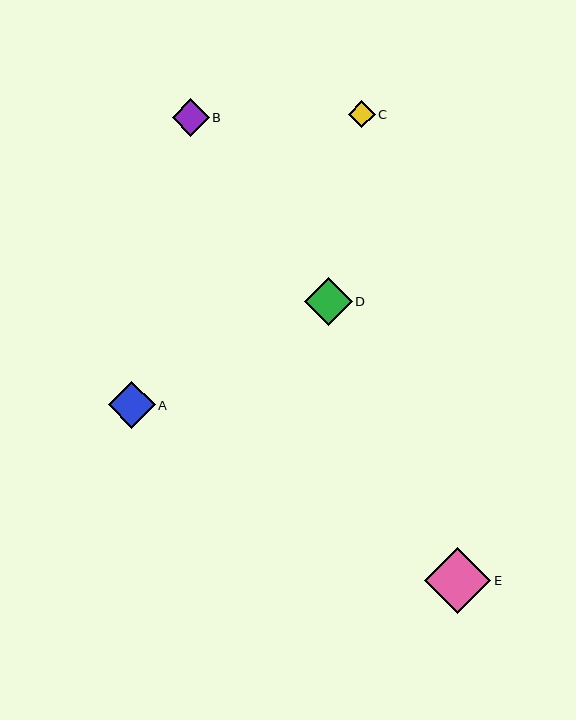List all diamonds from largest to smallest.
From largest to smallest: E, D, A, B, C.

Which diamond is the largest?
Diamond E is the largest with a size of approximately 66 pixels.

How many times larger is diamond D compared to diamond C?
Diamond D is approximately 1.8 times the size of diamond C.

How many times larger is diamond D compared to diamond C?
Diamond D is approximately 1.8 times the size of diamond C.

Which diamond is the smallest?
Diamond C is the smallest with a size of approximately 27 pixels.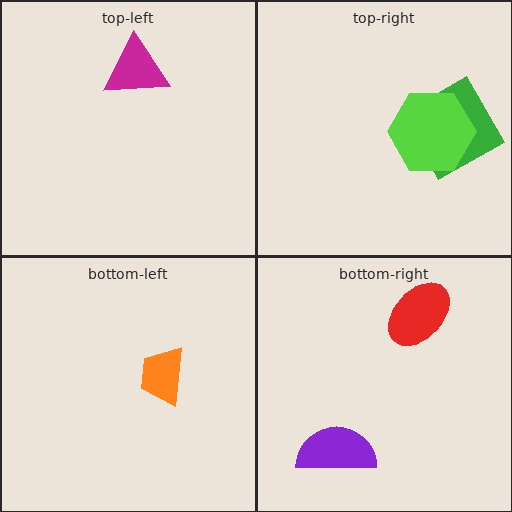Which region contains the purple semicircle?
The bottom-right region.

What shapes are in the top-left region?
The magenta triangle.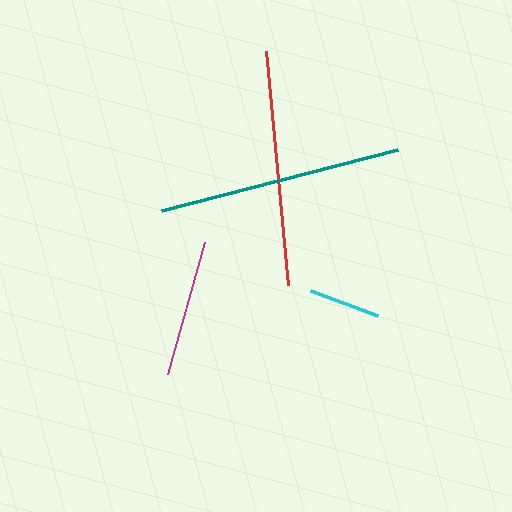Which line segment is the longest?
The teal line is the longest at approximately 243 pixels.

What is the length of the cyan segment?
The cyan segment is approximately 71 pixels long.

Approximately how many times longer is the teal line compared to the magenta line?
The teal line is approximately 1.8 times the length of the magenta line.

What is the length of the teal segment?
The teal segment is approximately 243 pixels long.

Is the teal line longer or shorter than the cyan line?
The teal line is longer than the cyan line.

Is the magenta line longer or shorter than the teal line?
The teal line is longer than the magenta line.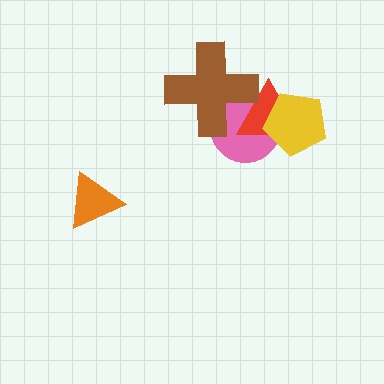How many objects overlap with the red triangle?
3 objects overlap with the red triangle.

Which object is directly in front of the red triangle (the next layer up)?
The yellow pentagon is directly in front of the red triangle.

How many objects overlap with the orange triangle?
0 objects overlap with the orange triangle.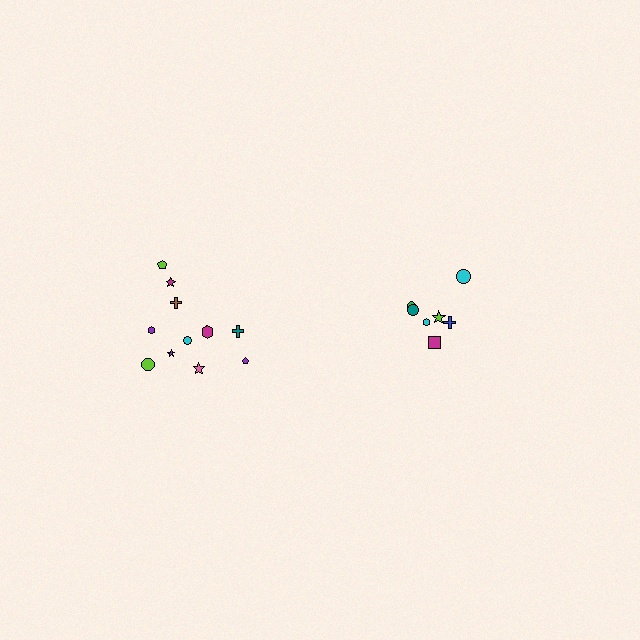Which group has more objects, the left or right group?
The left group.